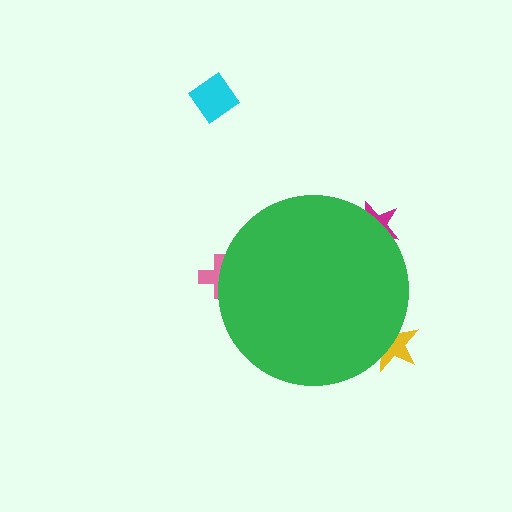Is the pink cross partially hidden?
Yes, the pink cross is partially hidden behind the green circle.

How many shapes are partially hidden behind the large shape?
3 shapes are partially hidden.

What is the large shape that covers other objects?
A green circle.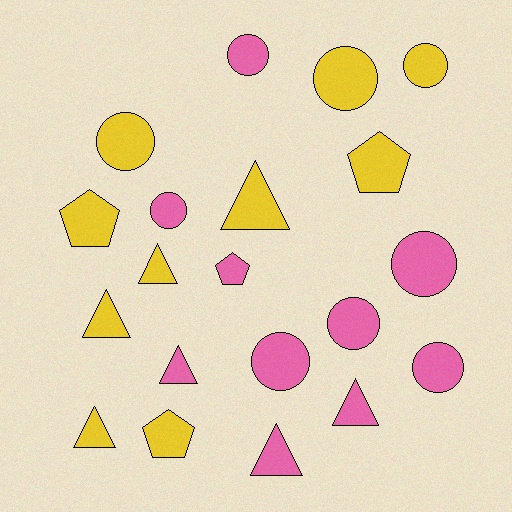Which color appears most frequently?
Yellow, with 10 objects.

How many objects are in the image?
There are 20 objects.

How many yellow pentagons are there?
There are 3 yellow pentagons.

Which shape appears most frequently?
Circle, with 9 objects.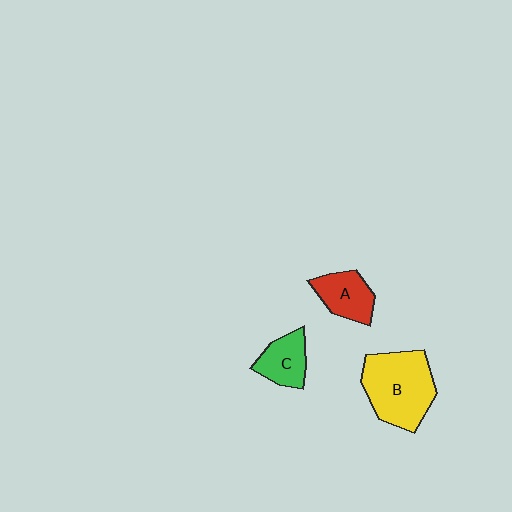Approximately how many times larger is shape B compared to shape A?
Approximately 1.9 times.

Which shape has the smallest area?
Shape C (green).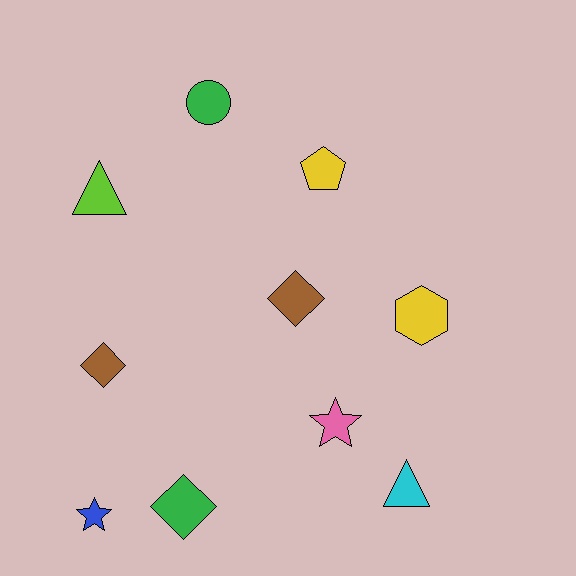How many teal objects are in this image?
There are no teal objects.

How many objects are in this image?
There are 10 objects.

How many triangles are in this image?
There are 2 triangles.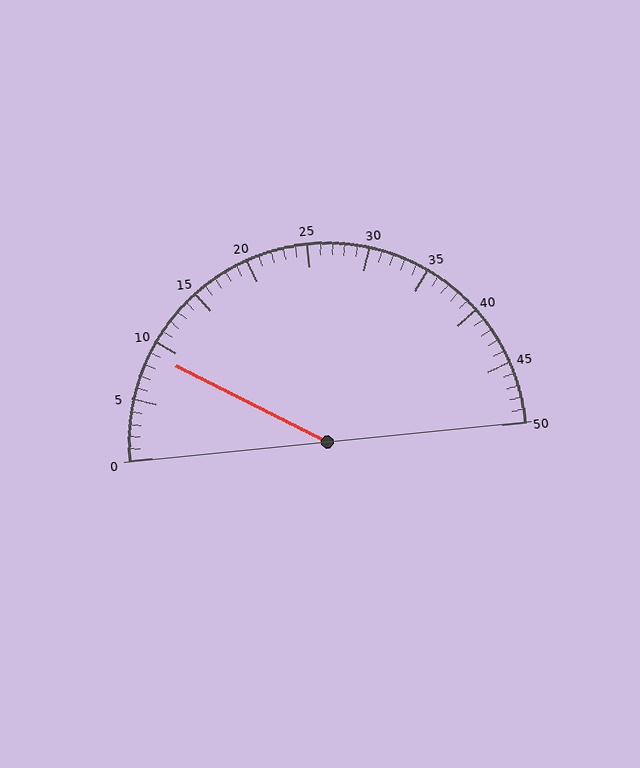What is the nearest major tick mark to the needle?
The nearest major tick mark is 10.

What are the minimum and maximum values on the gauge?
The gauge ranges from 0 to 50.